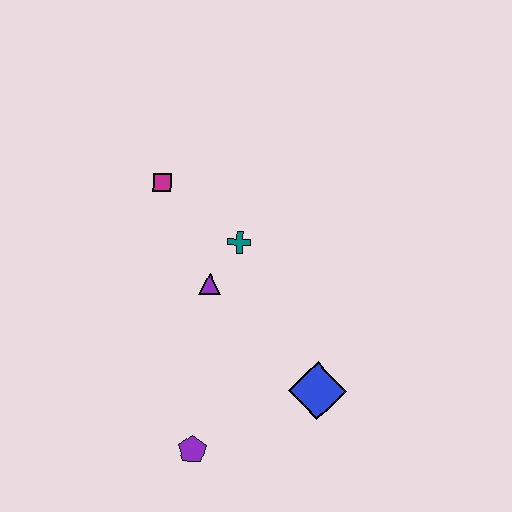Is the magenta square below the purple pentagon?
No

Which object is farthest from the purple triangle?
The purple pentagon is farthest from the purple triangle.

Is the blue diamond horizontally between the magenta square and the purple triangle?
No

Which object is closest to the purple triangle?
The teal cross is closest to the purple triangle.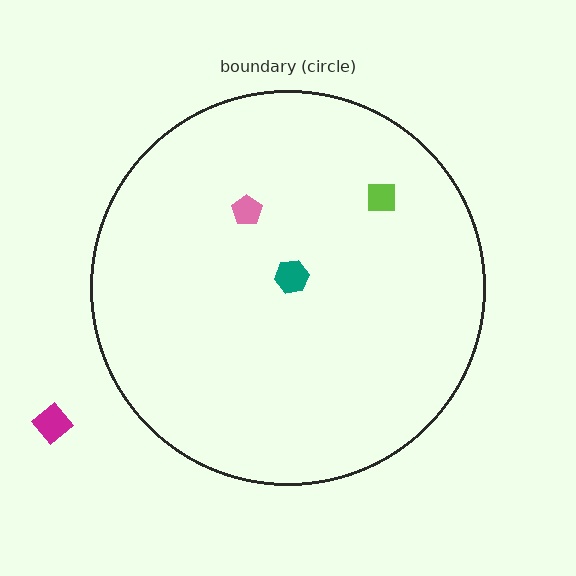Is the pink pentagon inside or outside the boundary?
Inside.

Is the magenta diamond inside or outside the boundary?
Outside.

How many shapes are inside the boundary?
3 inside, 1 outside.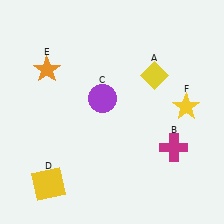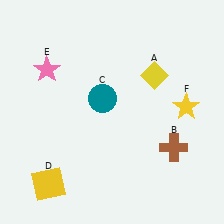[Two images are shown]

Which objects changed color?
B changed from magenta to brown. C changed from purple to teal. E changed from orange to pink.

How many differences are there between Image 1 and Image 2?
There are 3 differences between the two images.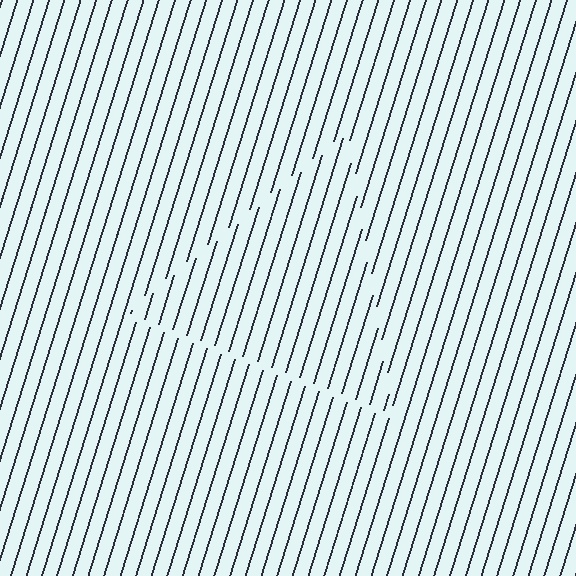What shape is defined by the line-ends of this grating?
An illusory triangle. The interior of the shape contains the same grating, shifted by half a period — the contour is defined by the phase discontinuity where line-ends from the inner and outer gratings abut.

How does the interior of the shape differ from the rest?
The interior of the shape contains the same grating, shifted by half a period — the contour is defined by the phase discontinuity where line-ends from the inner and outer gratings abut.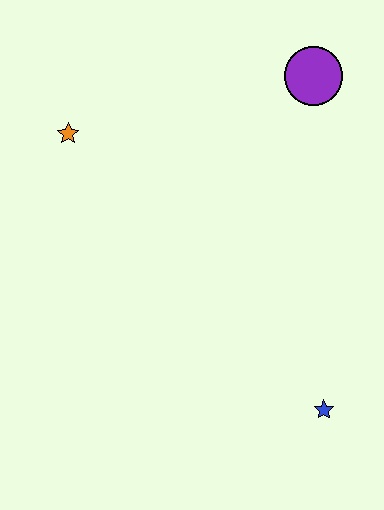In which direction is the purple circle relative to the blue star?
The purple circle is above the blue star.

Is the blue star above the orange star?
No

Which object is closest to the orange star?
The purple circle is closest to the orange star.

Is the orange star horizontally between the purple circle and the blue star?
No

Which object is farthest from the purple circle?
The blue star is farthest from the purple circle.